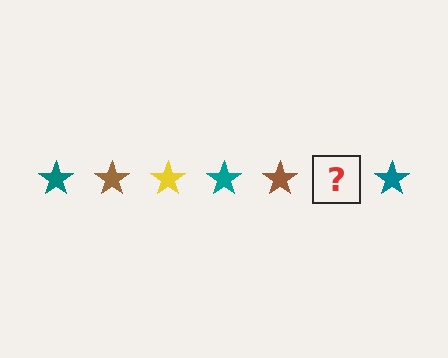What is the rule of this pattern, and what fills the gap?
The rule is that the pattern cycles through teal, brown, yellow stars. The gap should be filled with a yellow star.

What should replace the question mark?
The question mark should be replaced with a yellow star.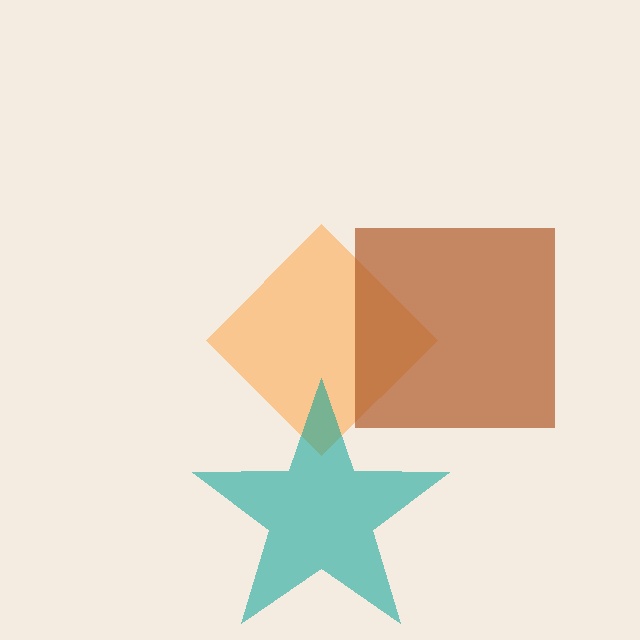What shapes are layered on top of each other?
The layered shapes are: an orange diamond, a teal star, a brown square.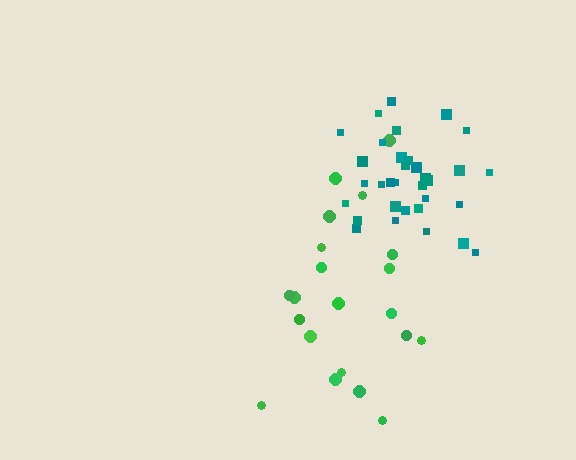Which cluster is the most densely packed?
Teal.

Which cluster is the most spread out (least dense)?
Green.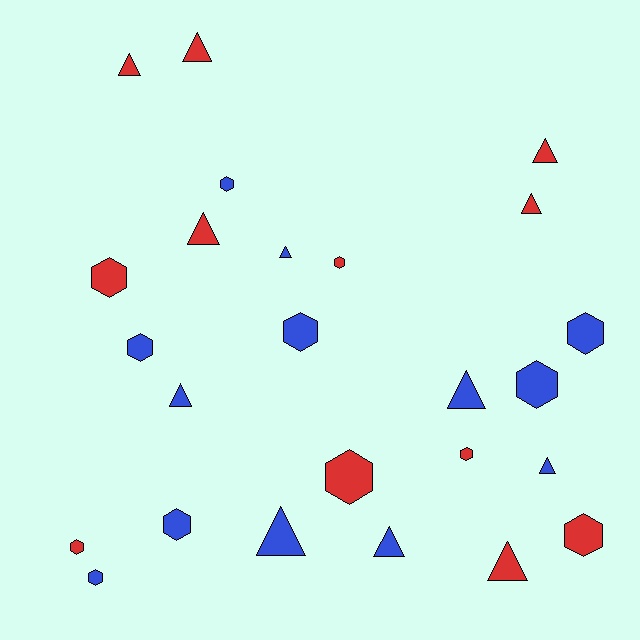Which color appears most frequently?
Blue, with 13 objects.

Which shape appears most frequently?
Hexagon, with 13 objects.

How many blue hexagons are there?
There are 7 blue hexagons.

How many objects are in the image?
There are 25 objects.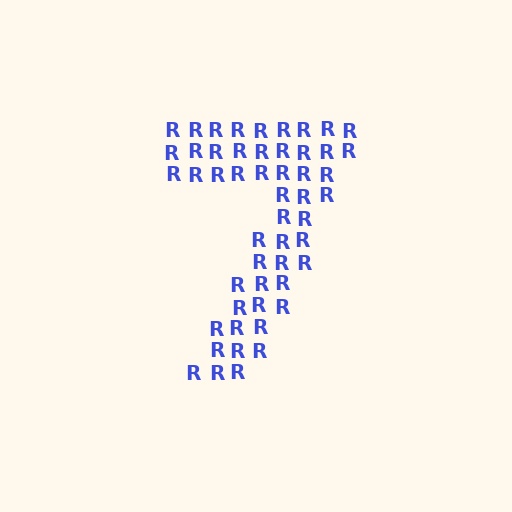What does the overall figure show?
The overall figure shows the digit 7.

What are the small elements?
The small elements are letter R's.